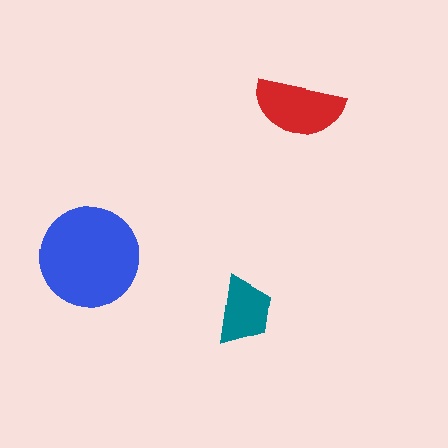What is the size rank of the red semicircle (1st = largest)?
2nd.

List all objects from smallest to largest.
The teal trapezoid, the red semicircle, the blue circle.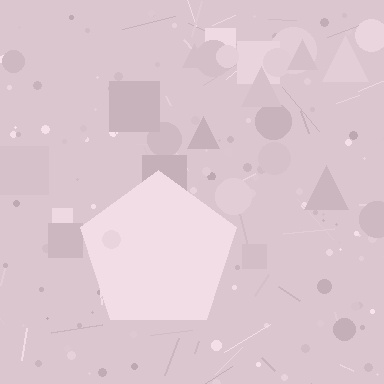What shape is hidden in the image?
A pentagon is hidden in the image.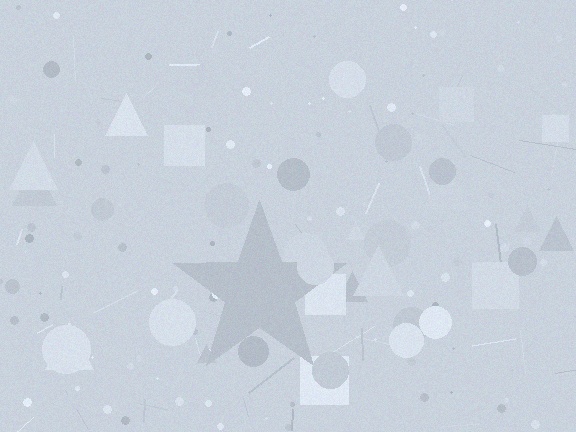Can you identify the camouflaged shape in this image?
The camouflaged shape is a star.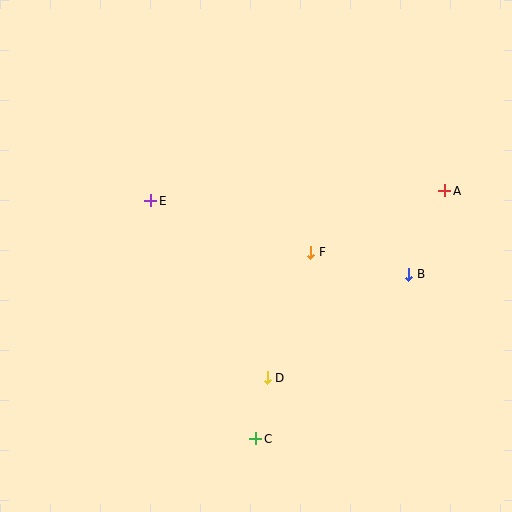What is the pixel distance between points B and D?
The distance between B and D is 175 pixels.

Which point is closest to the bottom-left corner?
Point C is closest to the bottom-left corner.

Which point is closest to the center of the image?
Point F at (311, 252) is closest to the center.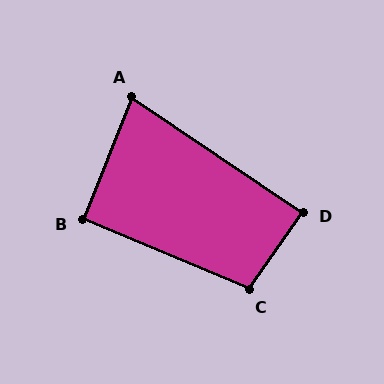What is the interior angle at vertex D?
Approximately 89 degrees (approximately right).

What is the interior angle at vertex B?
Approximately 91 degrees (approximately right).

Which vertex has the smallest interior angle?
A, at approximately 78 degrees.